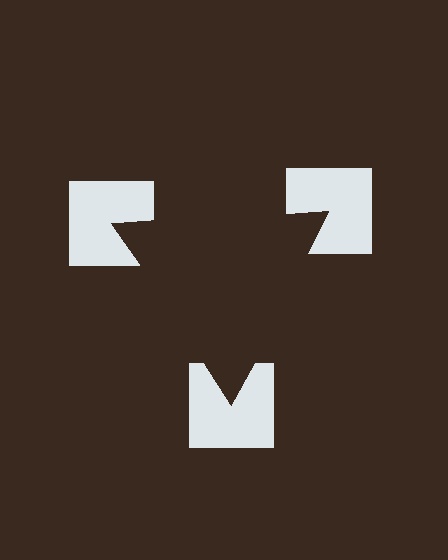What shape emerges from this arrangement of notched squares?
An illusory triangle — its edges are inferred from the aligned wedge cuts in the notched squares, not physically drawn.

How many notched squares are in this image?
There are 3 — one at each vertex of the illusory triangle.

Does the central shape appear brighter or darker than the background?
It typically appears slightly darker than the background, even though no actual brightness change is drawn.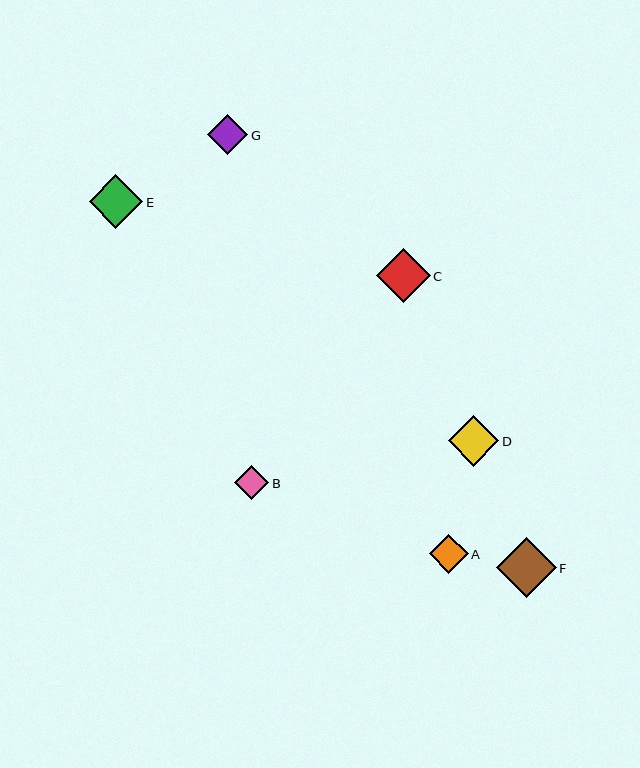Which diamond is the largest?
Diamond F is the largest with a size of approximately 60 pixels.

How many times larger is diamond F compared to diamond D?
Diamond F is approximately 1.2 times the size of diamond D.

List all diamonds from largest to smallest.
From largest to smallest: F, C, E, D, G, A, B.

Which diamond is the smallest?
Diamond B is the smallest with a size of approximately 34 pixels.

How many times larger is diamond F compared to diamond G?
Diamond F is approximately 1.5 times the size of diamond G.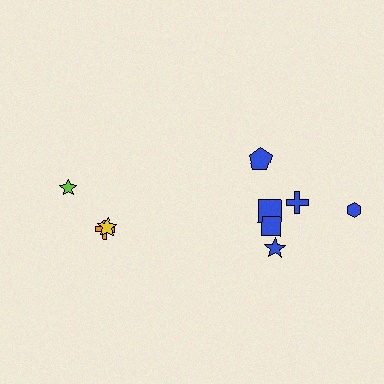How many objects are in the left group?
There are 3 objects.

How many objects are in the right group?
There are 6 objects.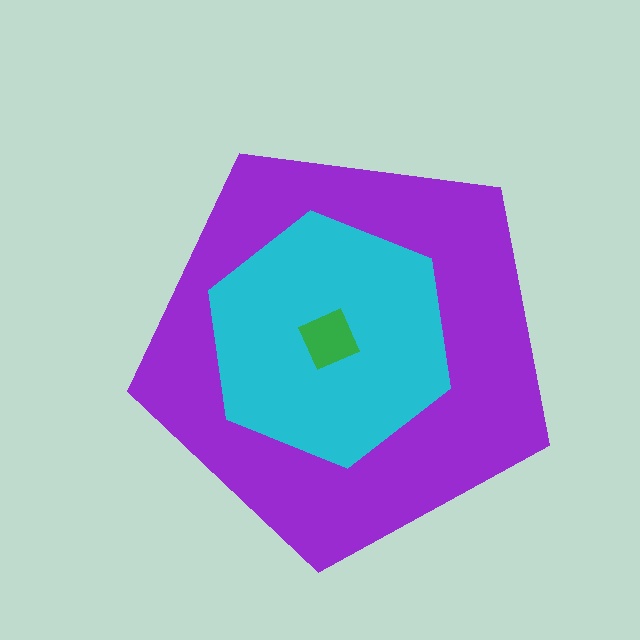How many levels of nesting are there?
3.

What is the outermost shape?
The purple pentagon.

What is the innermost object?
The green diamond.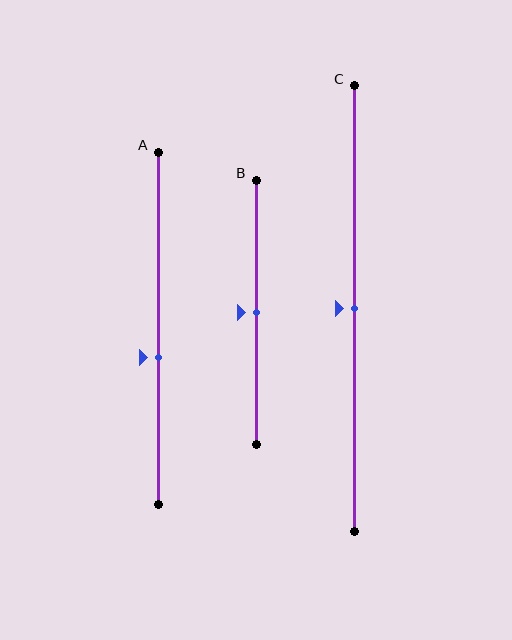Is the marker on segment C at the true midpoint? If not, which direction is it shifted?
Yes, the marker on segment C is at the true midpoint.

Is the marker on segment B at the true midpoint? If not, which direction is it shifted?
Yes, the marker on segment B is at the true midpoint.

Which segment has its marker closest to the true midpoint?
Segment B has its marker closest to the true midpoint.